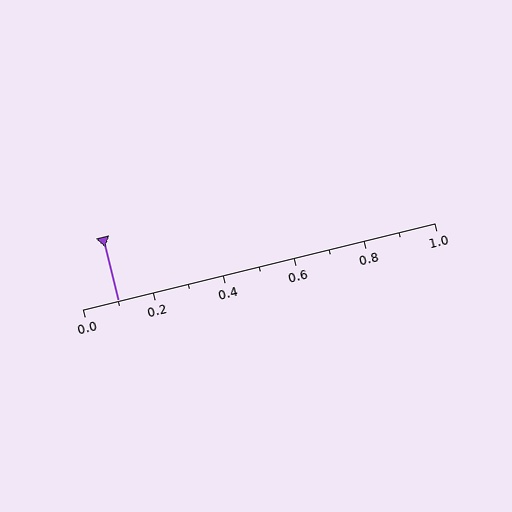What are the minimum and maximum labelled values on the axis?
The axis runs from 0.0 to 1.0.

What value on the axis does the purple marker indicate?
The marker indicates approximately 0.1.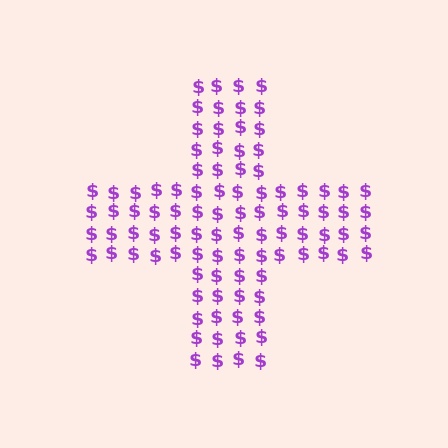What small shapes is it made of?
It is made of small dollar signs.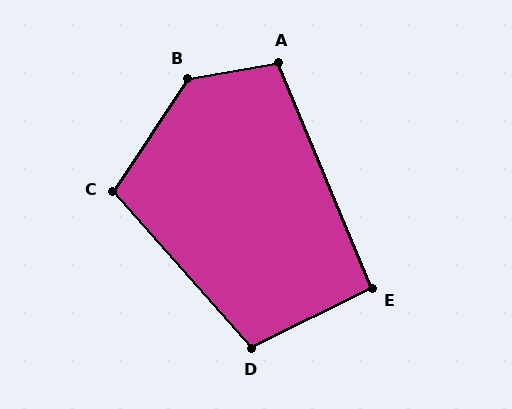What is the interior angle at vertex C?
Approximately 105 degrees (obtuse).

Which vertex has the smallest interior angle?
E, at approximately 93 degrees.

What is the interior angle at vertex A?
Approximately 103 degrees (obtuse).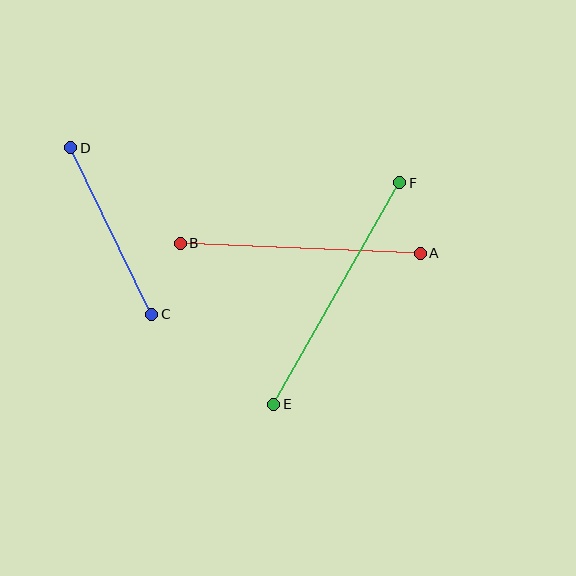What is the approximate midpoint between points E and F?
The midpoint is at approximately (337, 294) pixels.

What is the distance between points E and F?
The distance is approximately 255 pixels.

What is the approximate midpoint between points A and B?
The midpoint is at approximately (300, 248) pixels.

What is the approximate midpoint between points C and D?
The midpoint is at approximately (111, 231) pixels.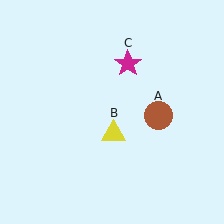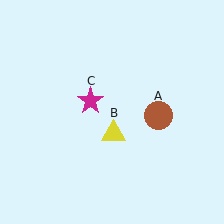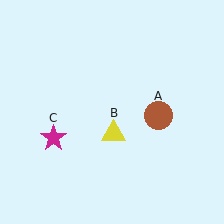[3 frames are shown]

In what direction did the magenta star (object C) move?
The magenta star (object C) moved down and to the left.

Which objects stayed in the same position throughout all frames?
Brown circle (object A) and yellow triangle (object B) remained stationary.